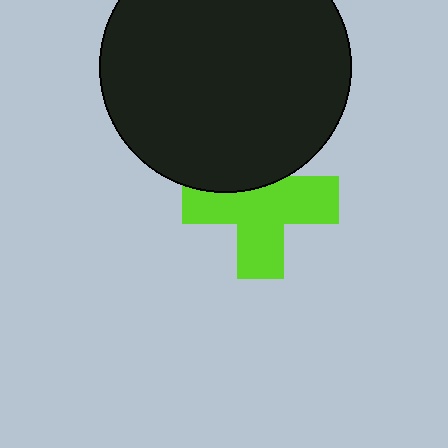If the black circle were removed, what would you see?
You would see the complete lime cross.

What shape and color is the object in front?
The object in front is a black circle.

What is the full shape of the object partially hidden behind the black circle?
The partially hidden object is a lime cross.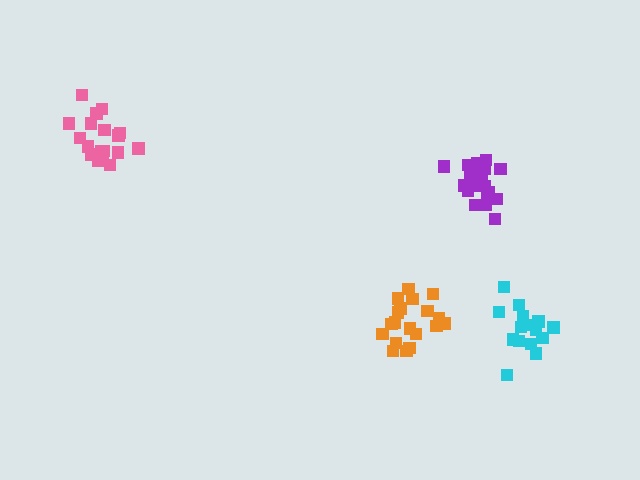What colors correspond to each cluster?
The clusters are colored: pink, purple, cyan, orange.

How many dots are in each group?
Group 1: 19 dots, Group 2: 21 dots, Group 3: 15 dots, Group 4: 19 dots (74 total).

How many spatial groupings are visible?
There are 4 spatial groupings.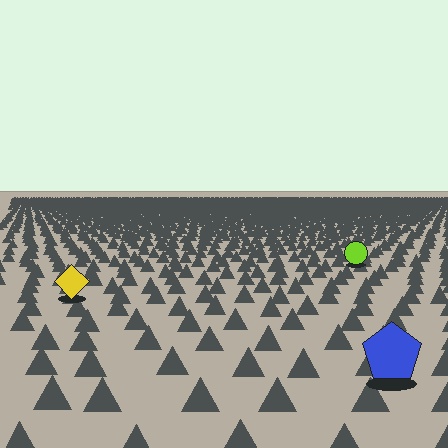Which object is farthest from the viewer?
The lime circle is farthest from the viewer. It appears smaller and the ground texture around it is denser.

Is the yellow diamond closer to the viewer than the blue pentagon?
No. The blue pentagon is closer — you can tell from the texture gradient: the ground texture is coarser near it.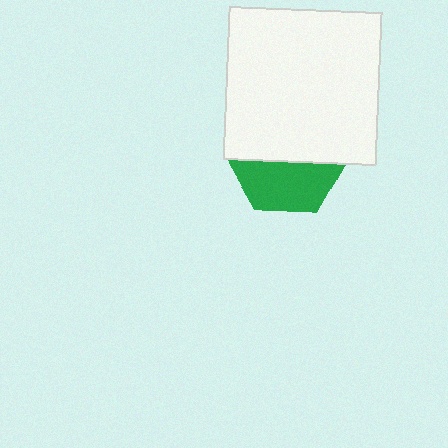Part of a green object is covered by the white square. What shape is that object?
It is a hexagon.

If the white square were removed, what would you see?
You would see the complete green hexagon.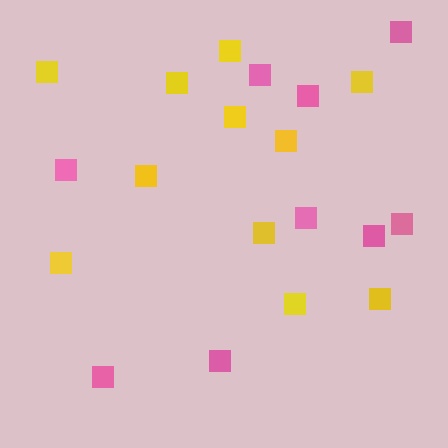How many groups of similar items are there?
There are 2 groups: one group of yellow squares (11) and one group of pink squares (9).